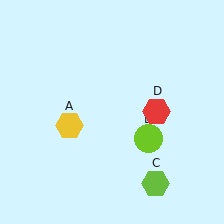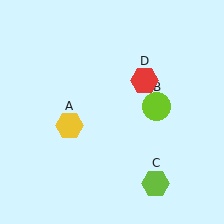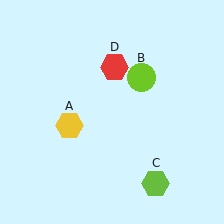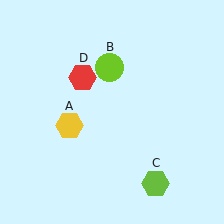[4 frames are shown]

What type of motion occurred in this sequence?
The lime circle (object B), red hexagon (object D) rotated counterclockwise around the center of the scene.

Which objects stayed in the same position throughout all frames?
Yellow hexagon (object A) and lime hexagon (object C) remained stationary.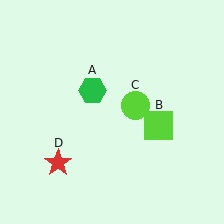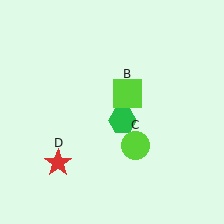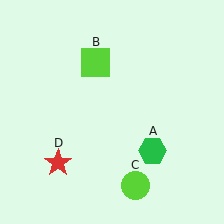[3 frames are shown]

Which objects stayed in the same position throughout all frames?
Red star (object D) remained stationary.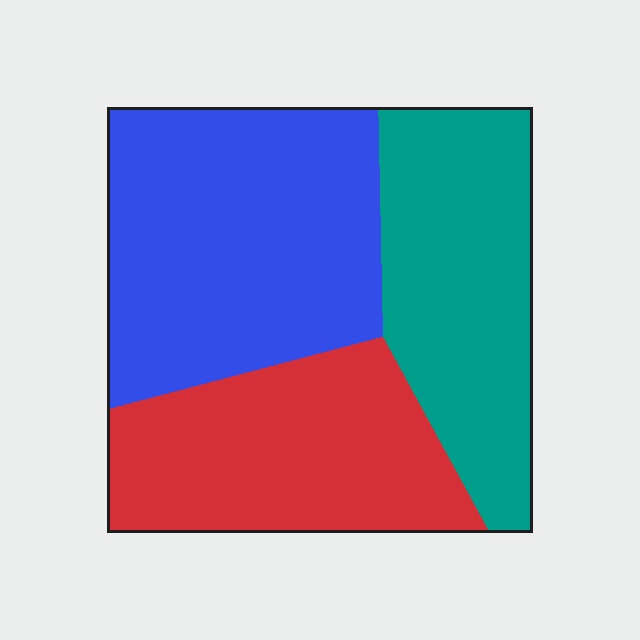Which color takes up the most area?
Blue, at roughly 40%.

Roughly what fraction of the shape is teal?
Teal takes up between a sixth and a third of the shape.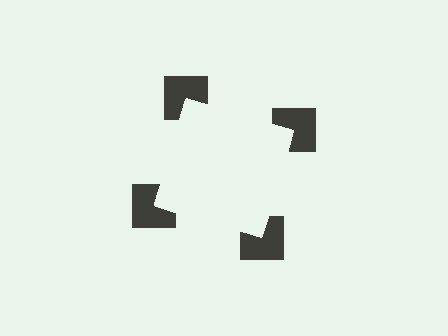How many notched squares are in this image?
There are 4 — one at each vertex of the illusory square.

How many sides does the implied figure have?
4 sides.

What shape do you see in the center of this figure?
An illusory square — its edges are inferred from the aligned wedge cuts in the notched squares, not physically drawn.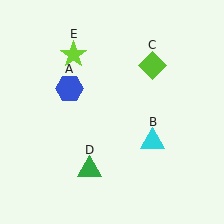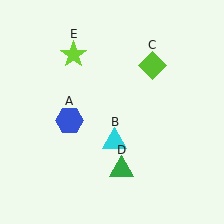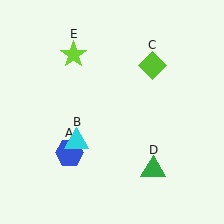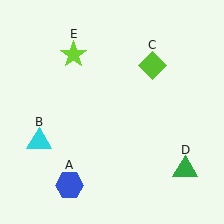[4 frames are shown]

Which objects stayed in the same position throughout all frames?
Lime diamond (object C) and lime star (object E) remained stationary.